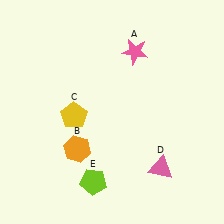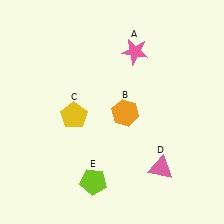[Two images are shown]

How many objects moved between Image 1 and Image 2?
1 object moved between the two images.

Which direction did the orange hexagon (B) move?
The orange hexagon (B) moved right.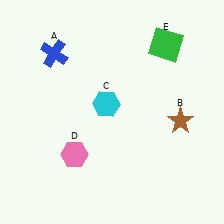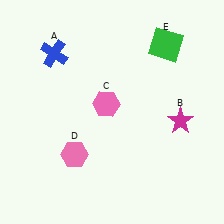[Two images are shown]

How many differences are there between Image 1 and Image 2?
There are 2 differences between the two images.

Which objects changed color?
B changed from brown to magenta. C changed from cyan to pink.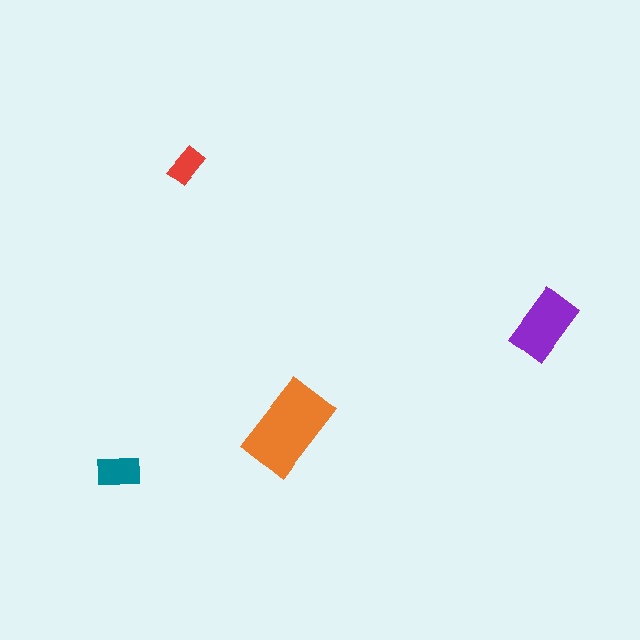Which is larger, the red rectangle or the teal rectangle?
The teal one.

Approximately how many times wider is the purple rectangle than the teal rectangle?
About 1.5 times wider.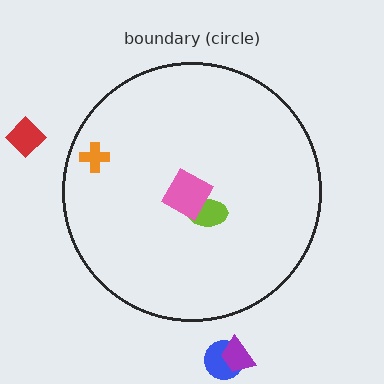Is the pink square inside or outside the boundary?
Inside.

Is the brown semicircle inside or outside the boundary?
Outside.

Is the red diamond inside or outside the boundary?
Outside.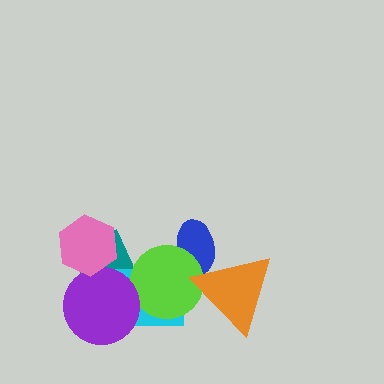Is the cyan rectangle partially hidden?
Yes, it is partially covered by another shape.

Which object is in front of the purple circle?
The pink hexagon is in front of the purple circle.